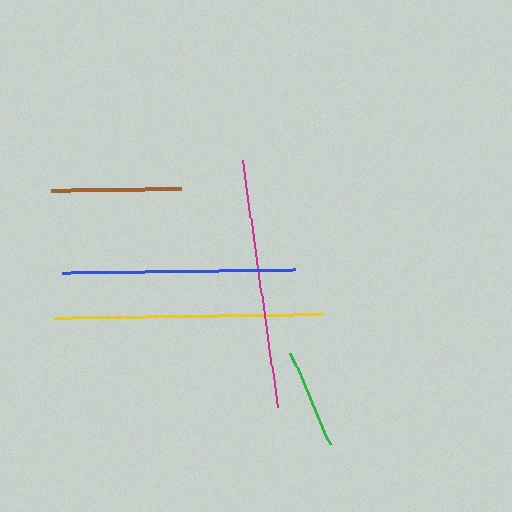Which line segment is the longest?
The yellow line is the longest at approximately 269 pixels.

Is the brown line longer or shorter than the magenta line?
The magenta line is longer than the brown line.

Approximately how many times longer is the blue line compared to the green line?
The blue line is approximately 2.3 times the length of the green line.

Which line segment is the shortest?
The green line is the shortest at approximately 100 pixels.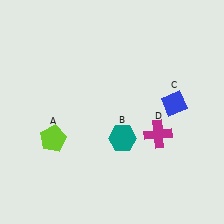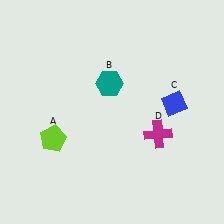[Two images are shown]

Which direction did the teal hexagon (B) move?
The teal hexagon (B) moved up.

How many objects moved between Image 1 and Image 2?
1 object moved between the two images.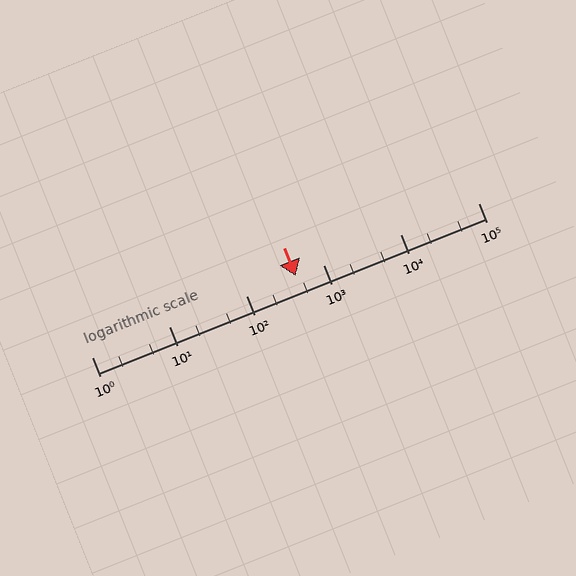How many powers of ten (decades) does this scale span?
The scale spans 5 decades, from 1 to 100000.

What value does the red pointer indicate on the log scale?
The pointer indicates approximately 430.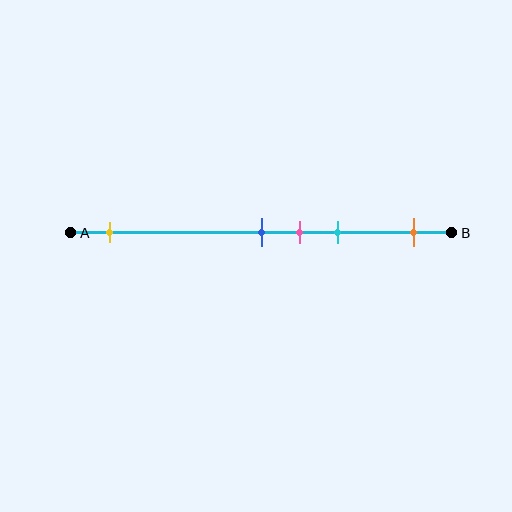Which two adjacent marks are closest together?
The blue and pink marks are the closest adjacent pair.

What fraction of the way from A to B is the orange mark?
The orange mark is approximately 90% (0.9) of the way from A to B.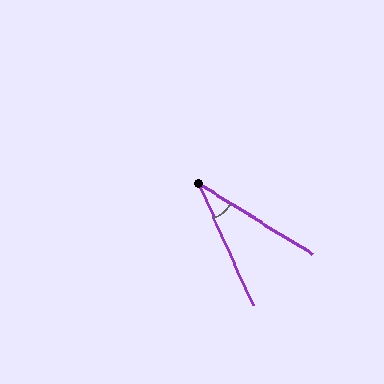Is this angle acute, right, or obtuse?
It is acute.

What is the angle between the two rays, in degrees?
Approximately 34 degrees.